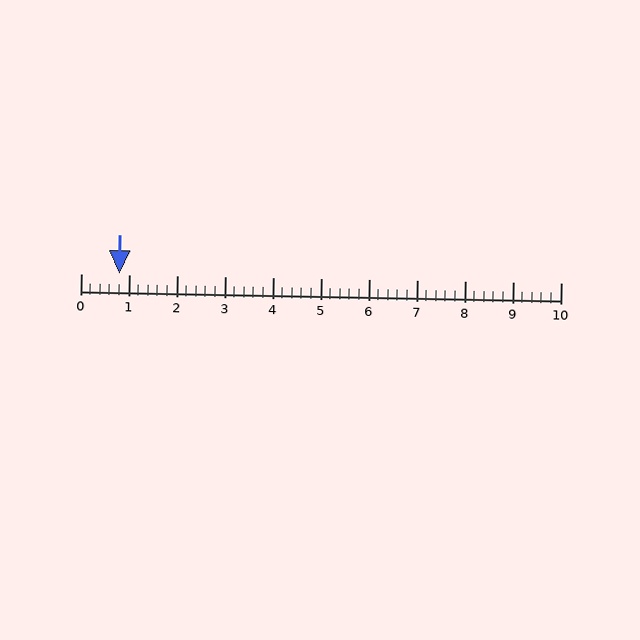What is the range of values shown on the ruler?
The ruler shows values from 0 to 10.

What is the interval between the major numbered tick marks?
The major tick marks are spaced 1 units apart.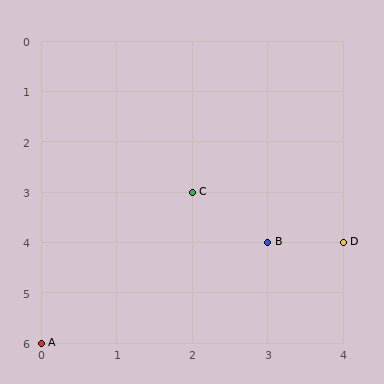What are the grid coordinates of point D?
Point D is at grid coordinates (4, 4).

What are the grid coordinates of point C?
Point C is at grid coordinates (2, 3).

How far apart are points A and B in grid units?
Points A and B are 3 columns and 2 rows apart (about 3.6 grid units diagonally).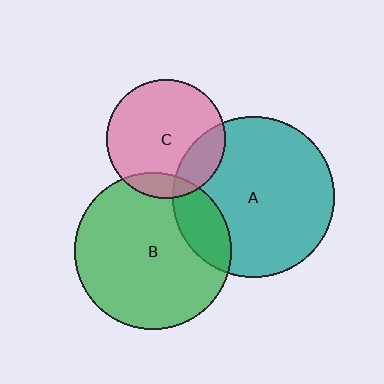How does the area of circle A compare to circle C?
Approximately 1.8 times.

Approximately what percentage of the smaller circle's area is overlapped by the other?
Approximately 15%.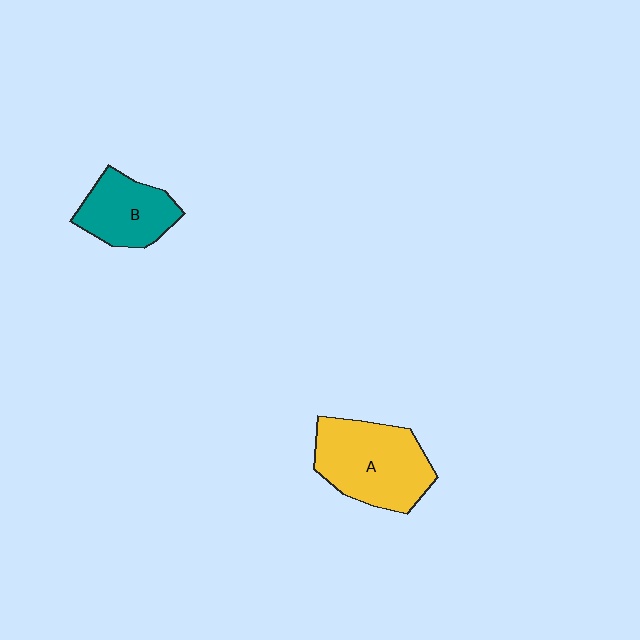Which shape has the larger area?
Shape A (yellow).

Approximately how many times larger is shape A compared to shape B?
Approximately 1.5 times.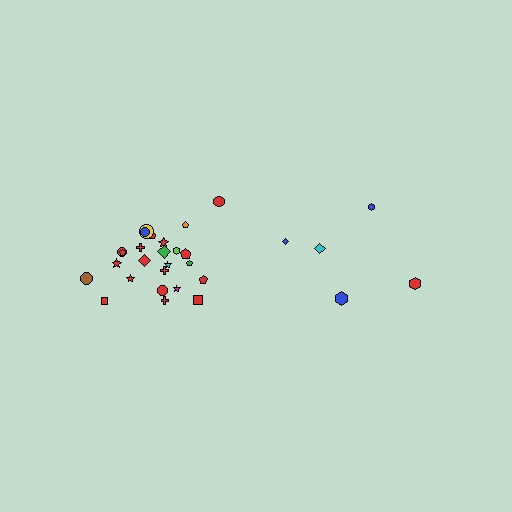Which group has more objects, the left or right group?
The left group.